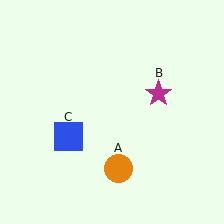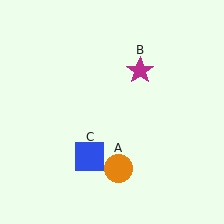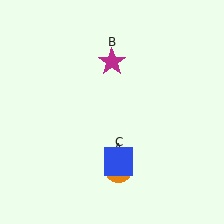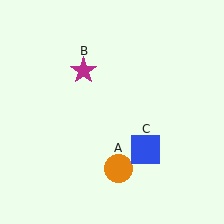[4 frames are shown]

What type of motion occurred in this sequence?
The magenta star (object B), blue square (object C) rotated counterclockwise around the center of the scene.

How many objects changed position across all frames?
2 objects changed position: magenta star (object B), blue square (object C).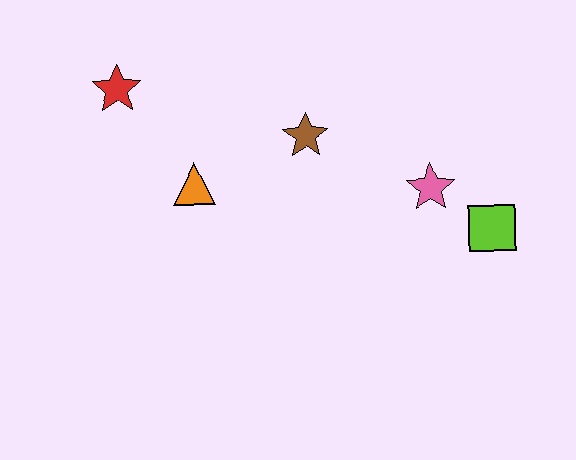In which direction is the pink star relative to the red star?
The pink star is to the right of the red star.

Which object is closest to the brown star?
The orange triangle is closest to the brown star.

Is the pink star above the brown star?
No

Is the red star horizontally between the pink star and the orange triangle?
No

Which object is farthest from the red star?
The lime square is farthest from the red star.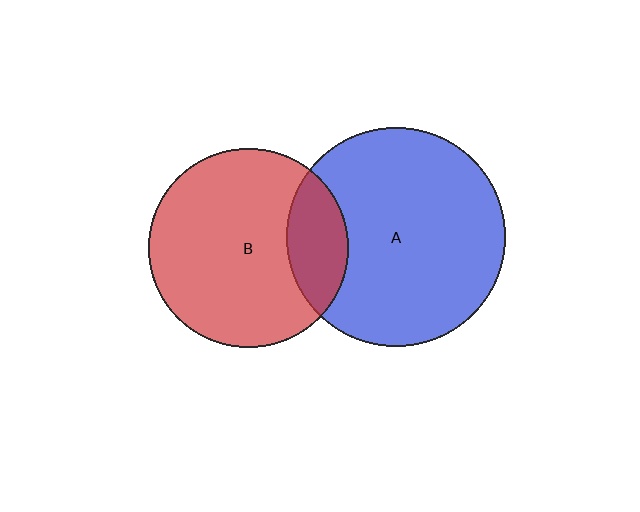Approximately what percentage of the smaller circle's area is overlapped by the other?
Approximately 20%.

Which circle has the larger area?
Circle A (blue).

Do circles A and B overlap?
Yes.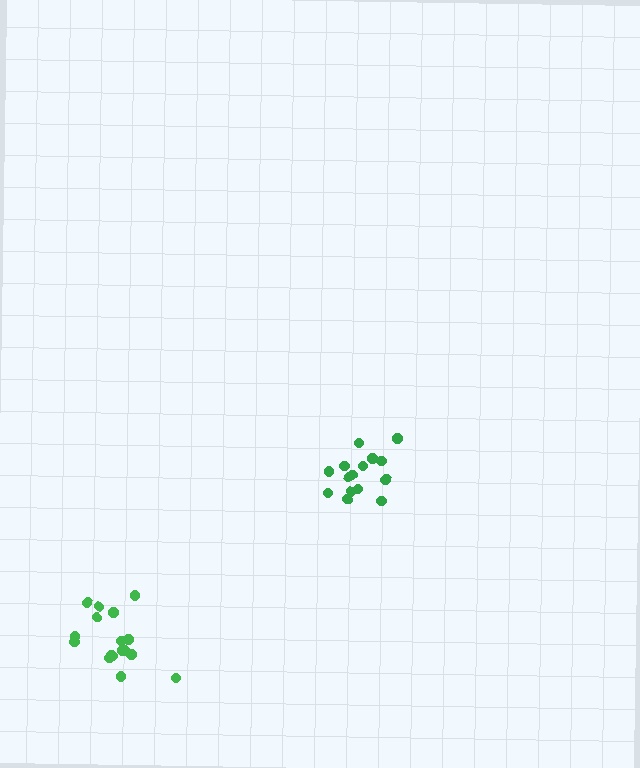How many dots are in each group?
Group 1: 17 dots, Group 2: 15 dots (32 total).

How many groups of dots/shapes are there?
There are 2 groups.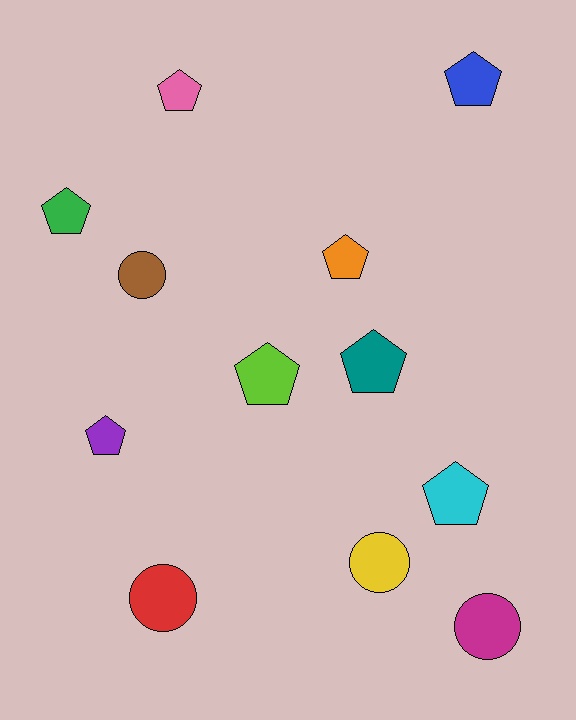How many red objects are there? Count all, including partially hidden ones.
There is 1 red object.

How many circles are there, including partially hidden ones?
There are 4 circles.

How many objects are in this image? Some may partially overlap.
There are 12 objects.